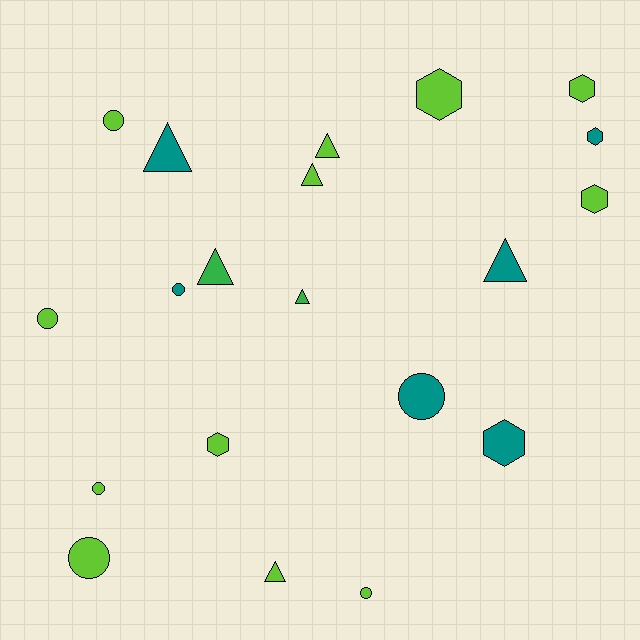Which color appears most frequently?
Lime, with 12 objects.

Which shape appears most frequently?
Triangle, with 7 objects.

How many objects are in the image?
There are 20 objects.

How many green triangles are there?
There are 2 green triangles.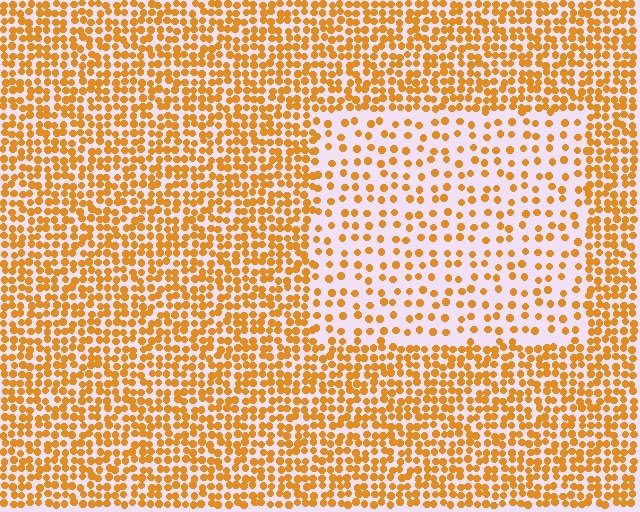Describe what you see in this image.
The image contains small orange elements arranged at two different densities. A rectangle-shaped region is visible where the elements are less densely packed than the surrounding area.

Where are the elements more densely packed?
The elements are more densely packed outside the rectangle boundary.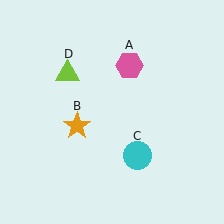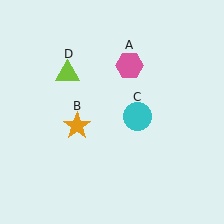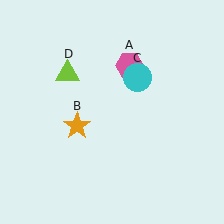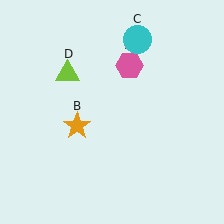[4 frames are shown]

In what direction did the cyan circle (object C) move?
The cyan circle (object C) moved up.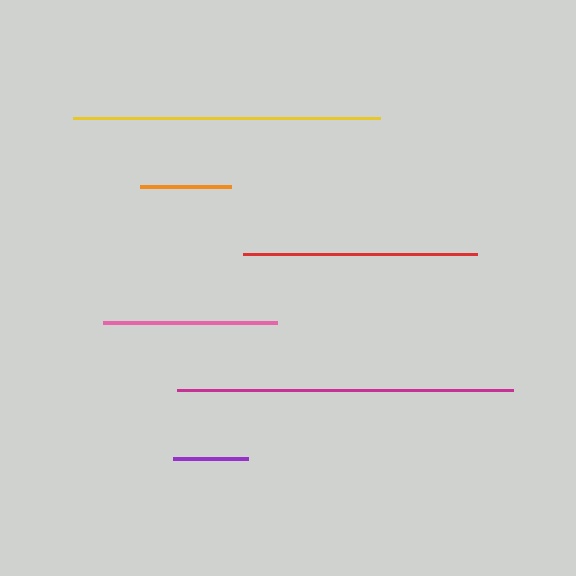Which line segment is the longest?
The magenta line is the longest at approximately 336 pixels.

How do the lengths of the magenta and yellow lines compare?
The magenta and yellow lines are approximately the same length.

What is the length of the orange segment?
The orange segment is approximately 91 pixels long.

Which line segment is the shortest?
The purple line is the shortest at approximately 75 pixels.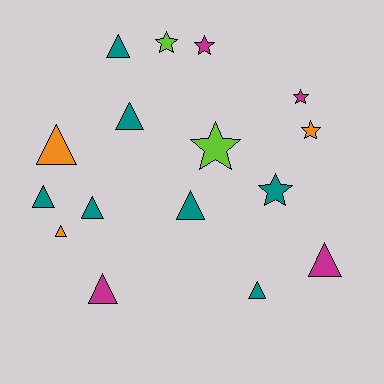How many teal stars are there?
There is 1 teal star.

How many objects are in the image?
There are 16 objects.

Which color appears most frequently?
Teal, with 7 objects.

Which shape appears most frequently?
Triangle, with 10 objects.